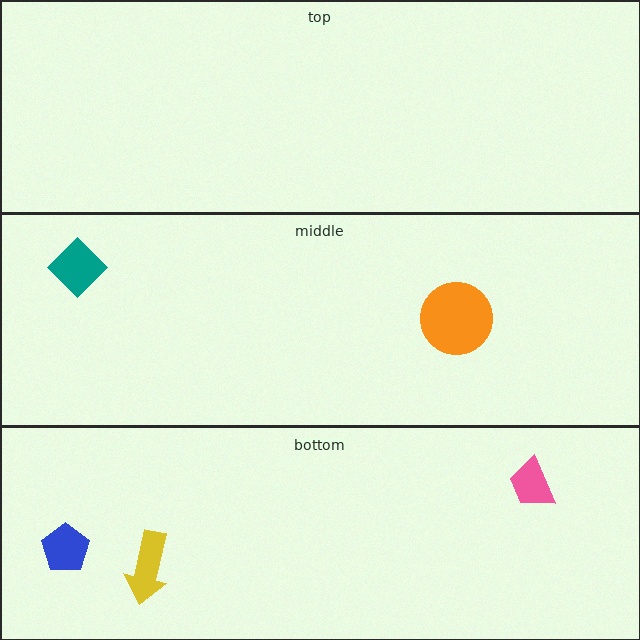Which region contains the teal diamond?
The middle region.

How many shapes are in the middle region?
2.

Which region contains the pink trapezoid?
The bottom region.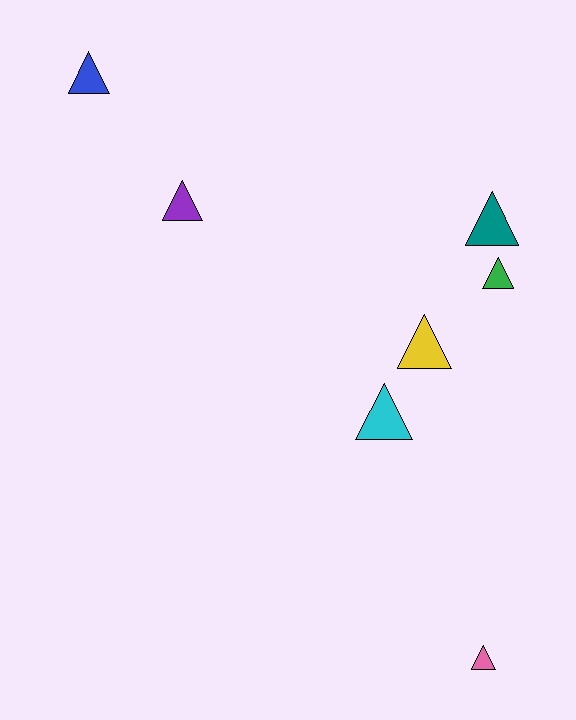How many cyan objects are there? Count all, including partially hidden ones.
There is 1 cyan object.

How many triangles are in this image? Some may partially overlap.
There are 7 triangles.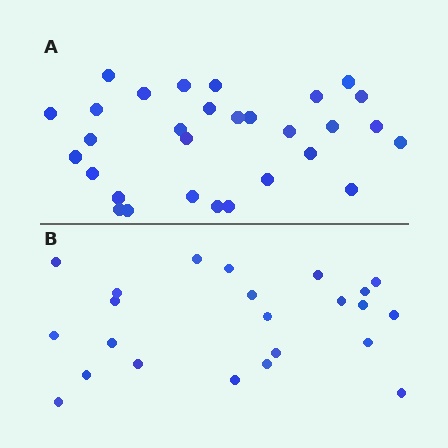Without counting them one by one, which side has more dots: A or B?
Region A (the top region) has more dots.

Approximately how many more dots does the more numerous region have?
Region A has roughly 8 or so more dots than region B.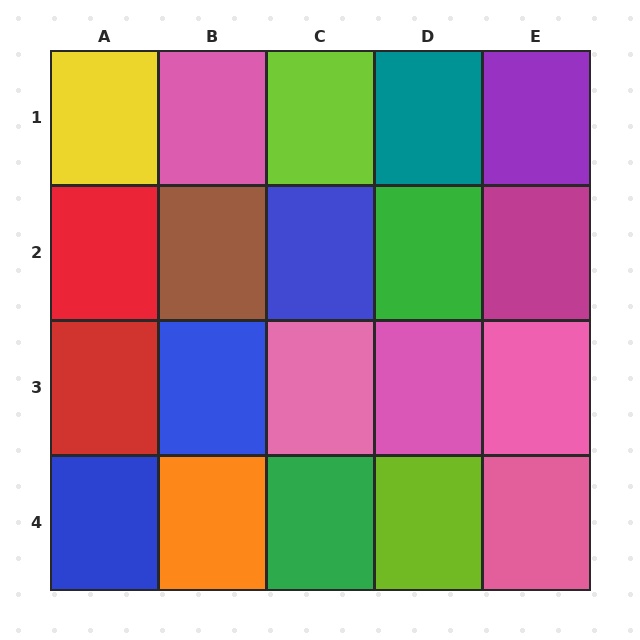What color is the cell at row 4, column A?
Blue.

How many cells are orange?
1 cell is orange.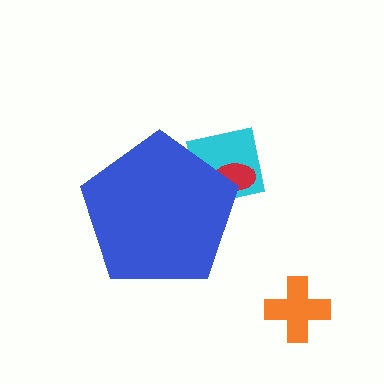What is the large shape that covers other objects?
A blue pentagon.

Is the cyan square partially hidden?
Yes, the cyan square is partially hidden behind the blue pentagon.